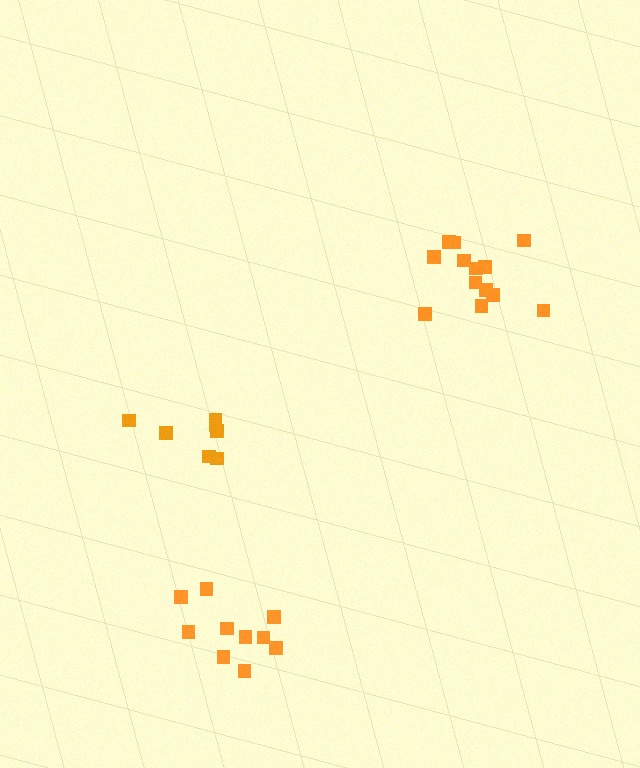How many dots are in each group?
Group 1: 10 dots, Group 2: 13 dots, Group 3: 7 dots (30 total).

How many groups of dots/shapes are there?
There are 3 groups.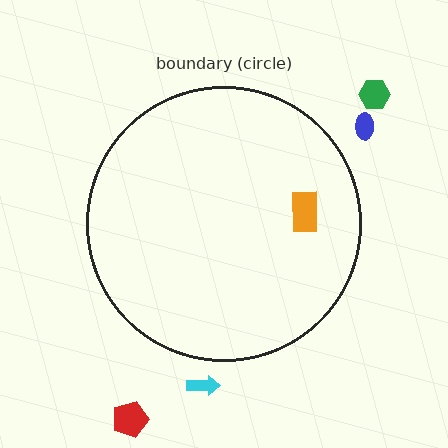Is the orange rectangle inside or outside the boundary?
Inside.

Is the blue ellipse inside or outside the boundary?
Outside.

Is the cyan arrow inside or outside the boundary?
Outside.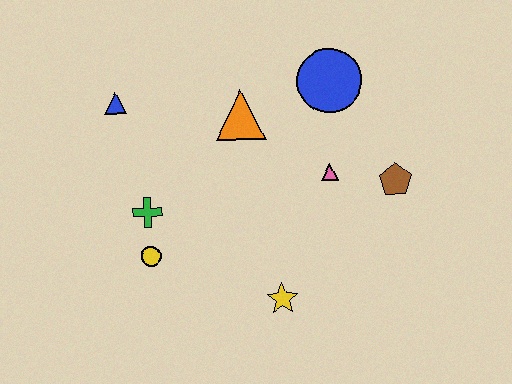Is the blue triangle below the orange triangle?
No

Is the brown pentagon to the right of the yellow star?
Yes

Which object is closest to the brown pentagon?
The pink triangle is closest to the brown pentagon.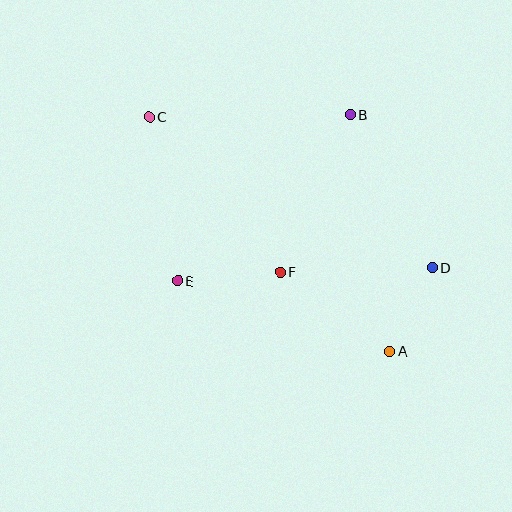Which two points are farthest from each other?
Points A and C are farthest from each other.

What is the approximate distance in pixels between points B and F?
The distance between B and F is approximately 172 pixels.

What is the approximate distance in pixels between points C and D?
The distance between C and D is approximately 321 pixels.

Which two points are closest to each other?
Points A and D are closest to each other.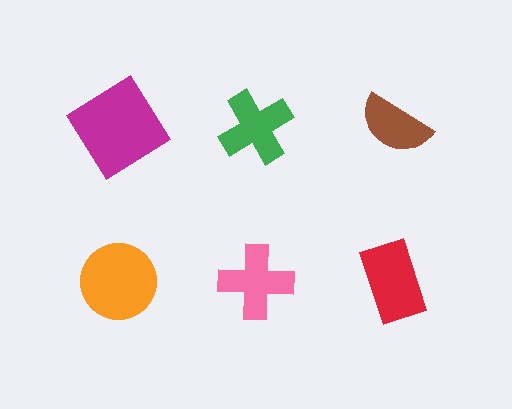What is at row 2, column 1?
An orange circle.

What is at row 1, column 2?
A green cross.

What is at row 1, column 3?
A brown semicircle.